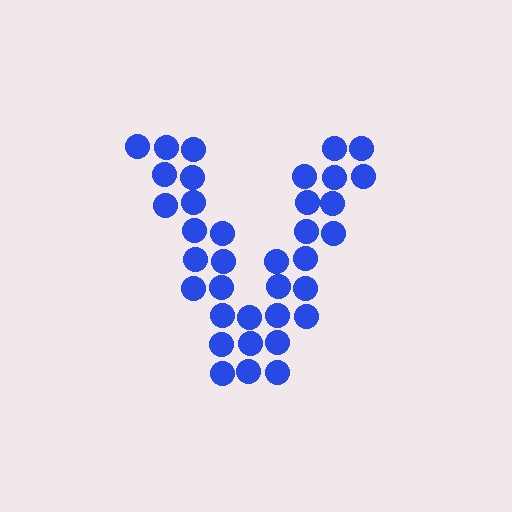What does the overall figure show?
The overall figure shows the letter V.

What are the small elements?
The small elements are circles.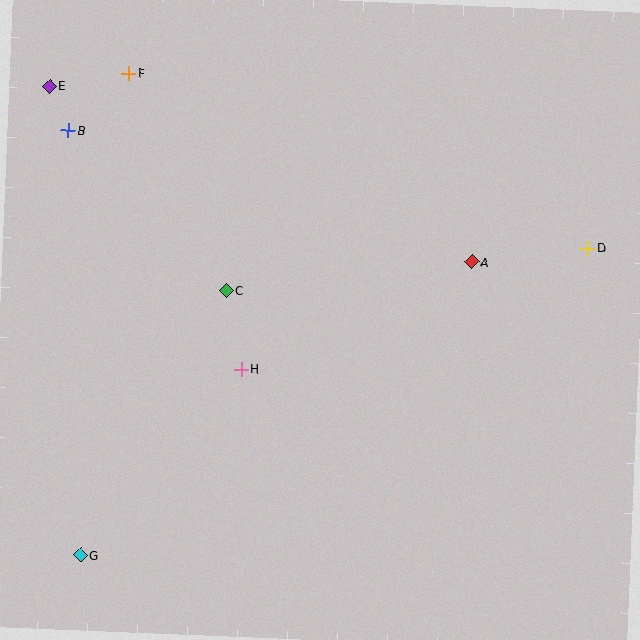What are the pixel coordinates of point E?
Point E is at (50, 86).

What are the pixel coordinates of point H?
Point H is at (241, 369).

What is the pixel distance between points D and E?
The distance between D and E is 562 pixels.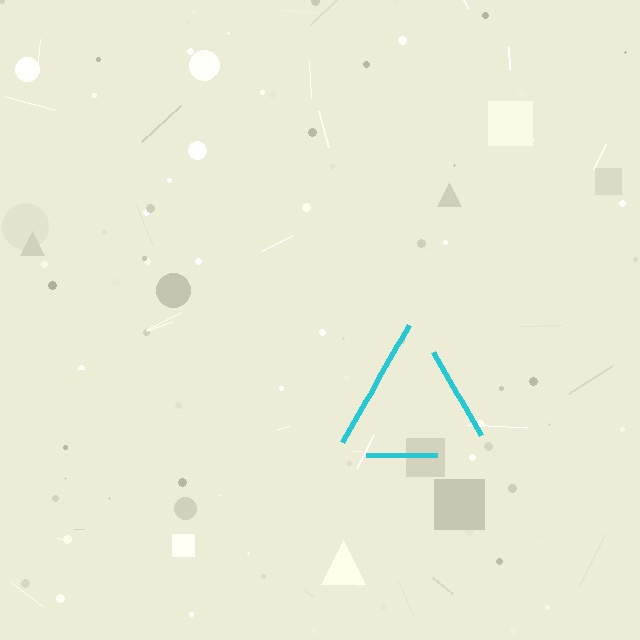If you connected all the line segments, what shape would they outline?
They would outline a triangle.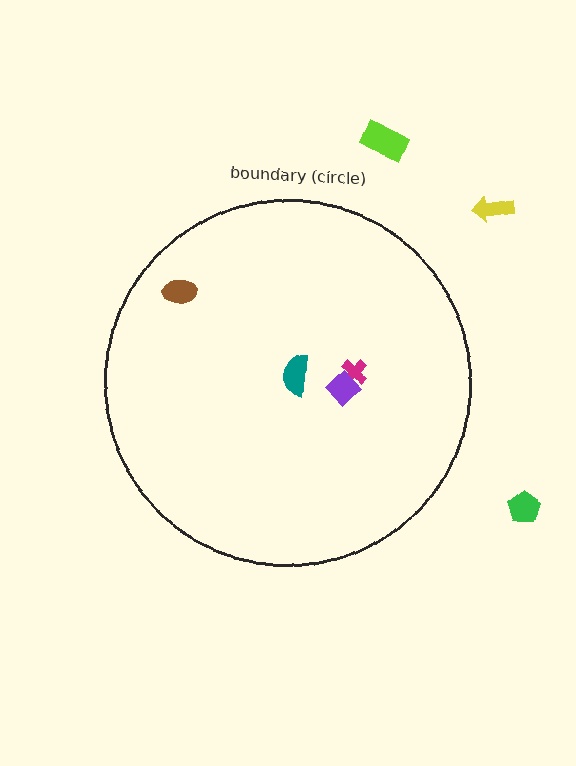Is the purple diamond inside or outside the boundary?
Inside.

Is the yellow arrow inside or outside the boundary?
Outside.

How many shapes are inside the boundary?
4 inside, 3 outside.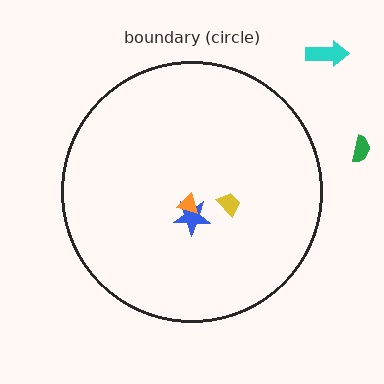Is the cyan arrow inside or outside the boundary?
Outside.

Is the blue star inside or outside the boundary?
Inside.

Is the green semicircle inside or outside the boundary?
Outside.